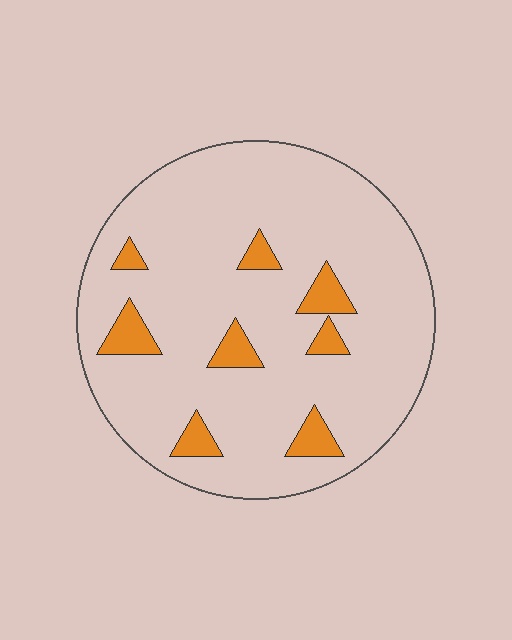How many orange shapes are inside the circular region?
8.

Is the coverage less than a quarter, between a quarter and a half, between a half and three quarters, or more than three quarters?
Less than a quarter.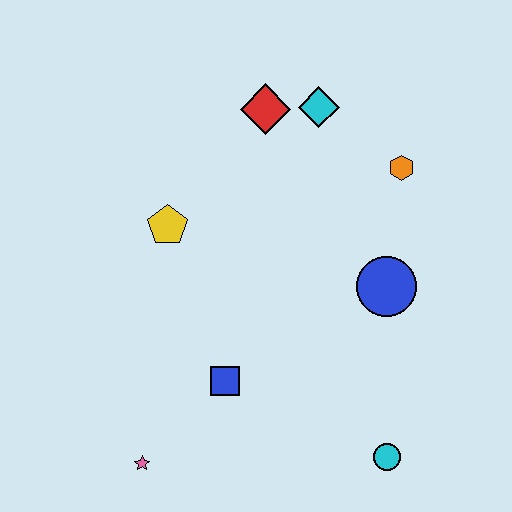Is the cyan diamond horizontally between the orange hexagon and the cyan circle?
No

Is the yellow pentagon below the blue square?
No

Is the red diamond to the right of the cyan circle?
No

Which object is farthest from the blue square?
The cyan diamond is farthest from the blue square.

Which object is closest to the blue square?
The pink star is closest to the blue square.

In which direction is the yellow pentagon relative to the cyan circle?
The yellow pentagon is above the cyan circle.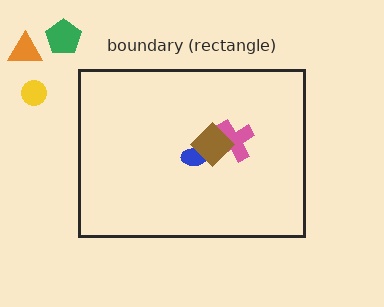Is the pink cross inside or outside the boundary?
Inside.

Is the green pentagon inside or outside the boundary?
Outside.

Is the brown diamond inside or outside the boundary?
Inside.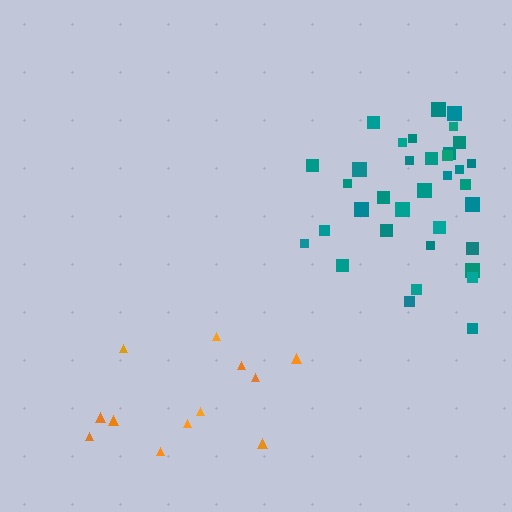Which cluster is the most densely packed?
Teal.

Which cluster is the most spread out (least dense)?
Orange.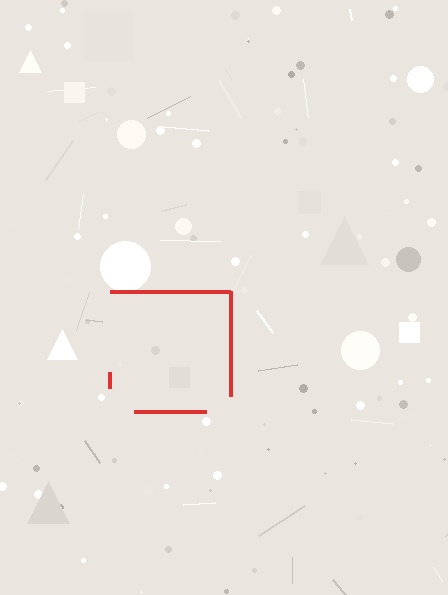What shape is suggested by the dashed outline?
The dashed outline suggests a square.